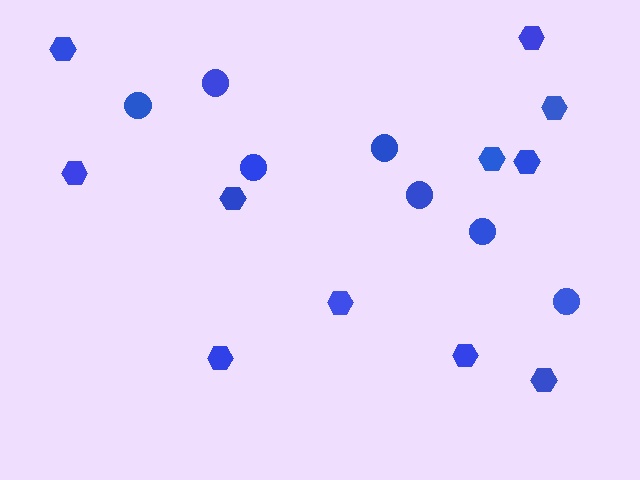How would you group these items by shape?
There are 2 groups: one group of circles (7) and one group of hexagons (11).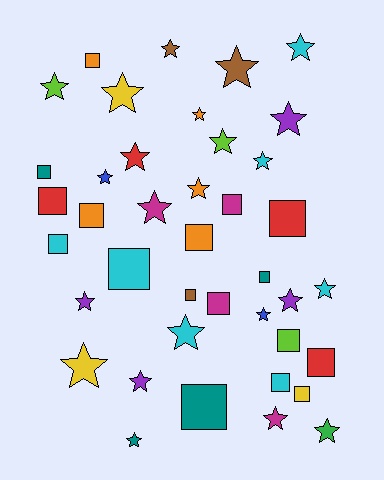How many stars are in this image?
There are 23 stars.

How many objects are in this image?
There are 40 objects.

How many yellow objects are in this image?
There are 3 yellow objects.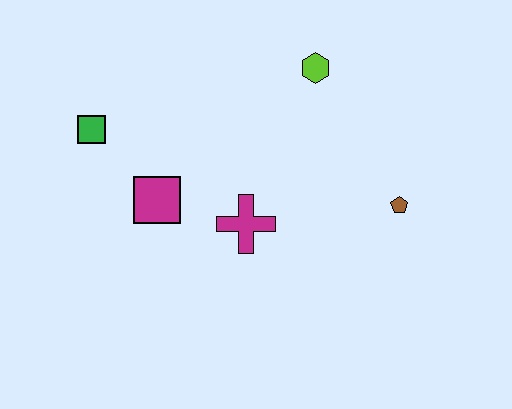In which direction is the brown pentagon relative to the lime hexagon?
The brown pentagon is below the lime hexagon.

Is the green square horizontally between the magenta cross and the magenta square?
No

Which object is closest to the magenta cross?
The magenta square is closest to the magenta cross.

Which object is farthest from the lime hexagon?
The green square is farthest from the lime hexagon.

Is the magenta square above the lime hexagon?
No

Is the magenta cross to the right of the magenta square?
Yes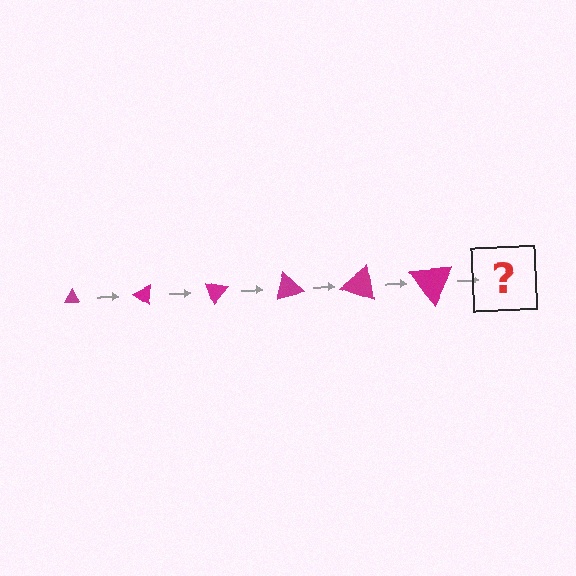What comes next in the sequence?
The next element should be a triangle, larger than the previous one and rotated 210 degrees from the start.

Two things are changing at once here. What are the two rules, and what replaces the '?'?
The two rules are that the triangle grows larger each step and it rotates 35 degrees each step. The '?' should be a triangle, larger than the previous one and rotated 210 degrees from the start.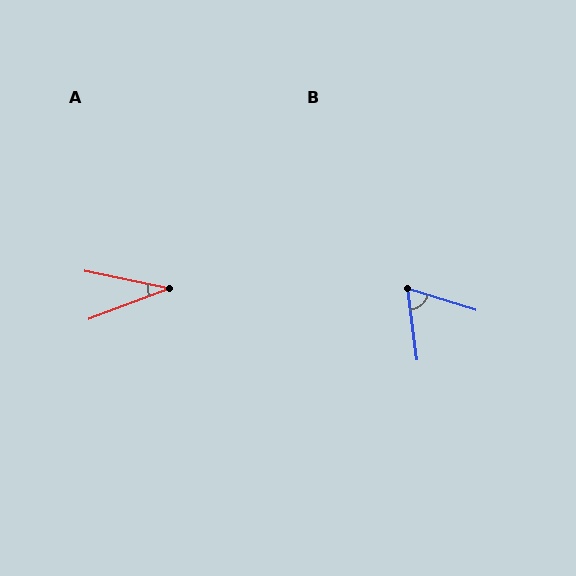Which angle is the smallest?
A, at approximately 32 degrees.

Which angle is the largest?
B, at approximately 65 degrees.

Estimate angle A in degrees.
Approximately 32 degrees.